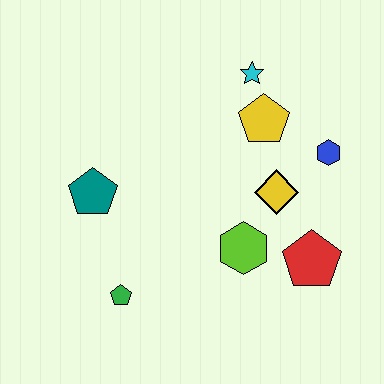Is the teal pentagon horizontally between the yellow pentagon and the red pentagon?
No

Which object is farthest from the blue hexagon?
The green pentagon is farthest from the blue hexagon.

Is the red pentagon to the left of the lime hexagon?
No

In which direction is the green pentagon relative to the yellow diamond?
The green pentagon is to the left of the yellow diamond.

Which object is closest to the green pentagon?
The teal pentagon is closest to the green pentagon.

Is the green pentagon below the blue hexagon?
Yes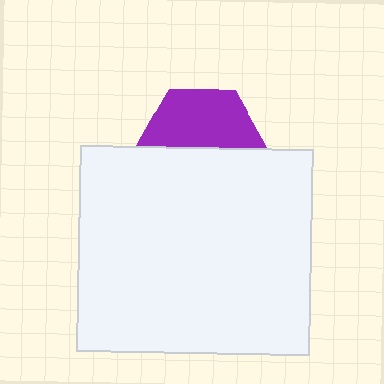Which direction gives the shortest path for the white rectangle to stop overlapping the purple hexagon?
Moving down gives the shortest separation.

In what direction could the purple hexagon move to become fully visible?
The purple hexagon could move up. That would shift it out from behind the white rectangle entirely.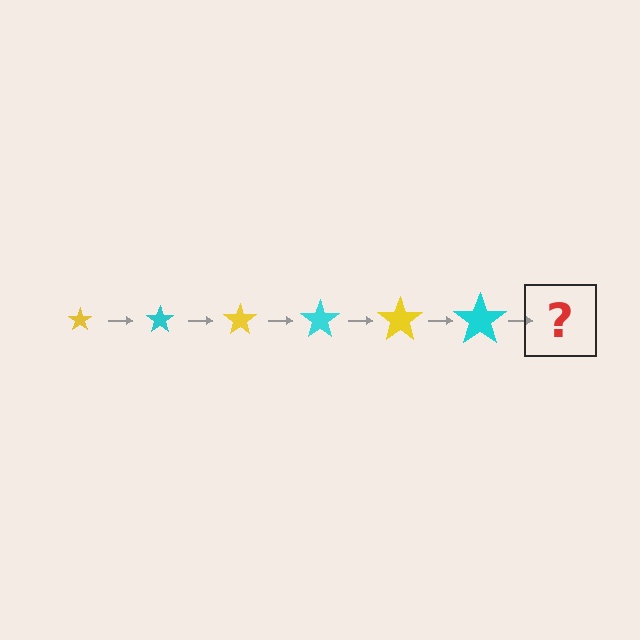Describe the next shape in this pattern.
It should be a yellow star, larger than the previous one.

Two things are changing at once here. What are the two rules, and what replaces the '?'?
The two rules are that the star grows larger each step and the color cycles through yellow and cyan. The '?' should be a yellow star, larger than the previous one.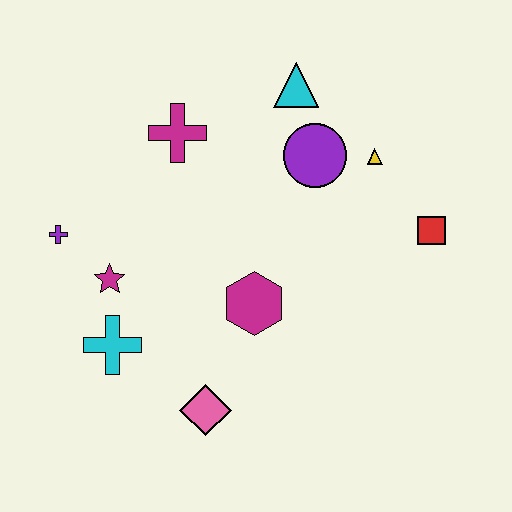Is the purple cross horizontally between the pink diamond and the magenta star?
No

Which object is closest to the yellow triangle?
The purple circle is closest to the yellow triangle.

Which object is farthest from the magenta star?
The red square is farthest from the magenta star.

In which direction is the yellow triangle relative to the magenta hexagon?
The yellow triangle is above the magenta hexagon.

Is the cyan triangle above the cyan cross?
Yes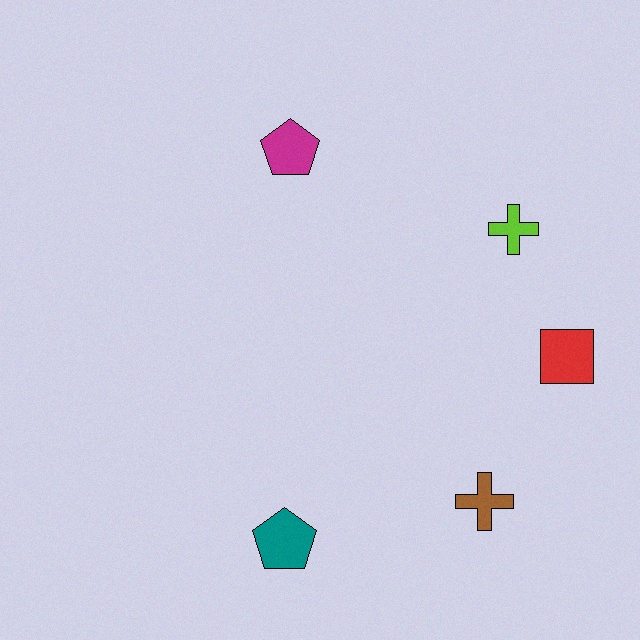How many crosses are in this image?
There are 2 crosses.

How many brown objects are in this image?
There is 1 brown object.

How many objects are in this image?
There are 5 objects.